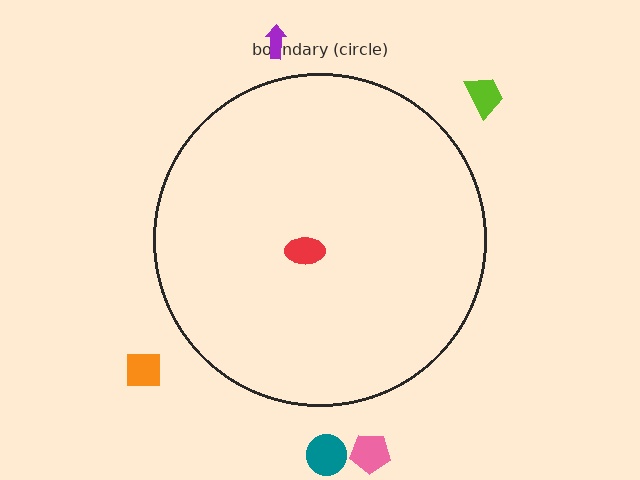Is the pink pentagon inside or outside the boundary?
Outside.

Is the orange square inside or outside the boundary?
Outside.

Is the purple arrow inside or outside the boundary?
Outside.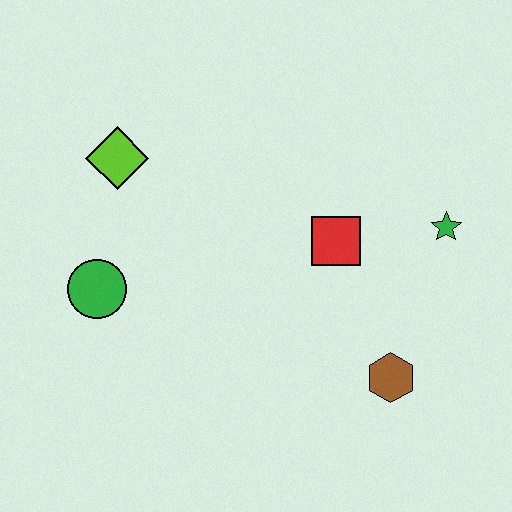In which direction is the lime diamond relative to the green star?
The lime diamond is to the left of the green star.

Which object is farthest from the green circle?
The green star is farthest from the green circle.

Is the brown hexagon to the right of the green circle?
Yes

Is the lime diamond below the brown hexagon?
No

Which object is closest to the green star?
The red square is closest to the green star.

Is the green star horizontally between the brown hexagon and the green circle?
No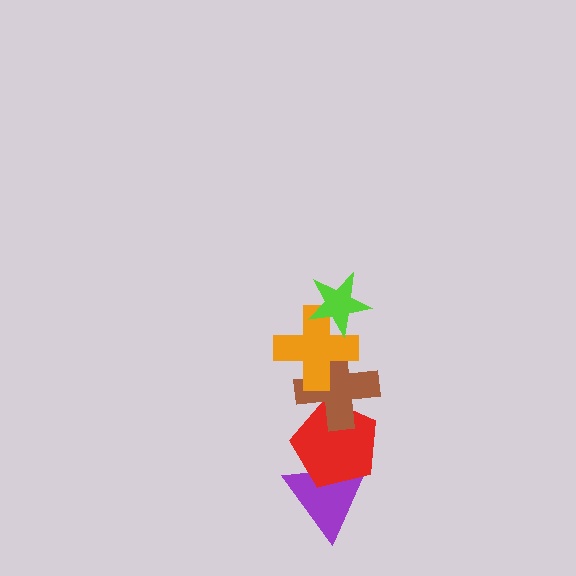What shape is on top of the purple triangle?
The red pentagon is on top of the purple triangle.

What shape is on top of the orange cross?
The lime star is on top of the orange cross.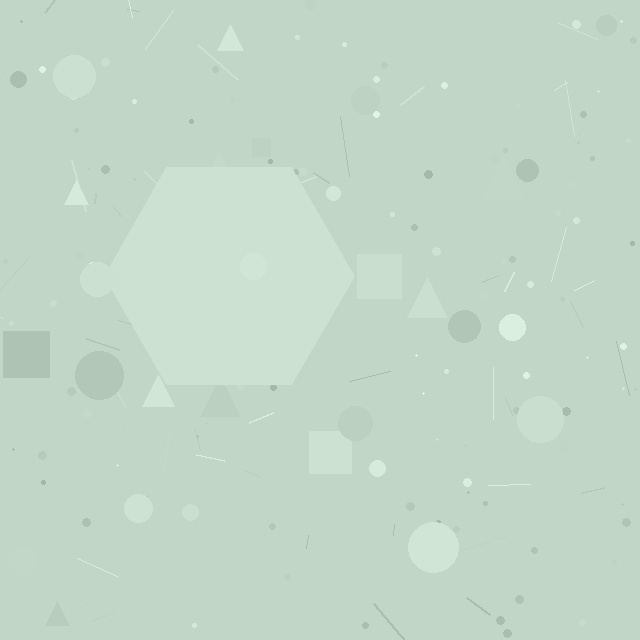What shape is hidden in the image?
A hexagon is hidden in the image.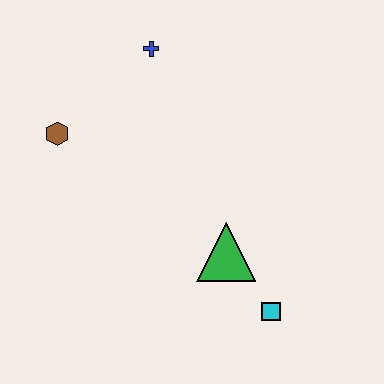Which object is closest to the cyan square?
The green triangle is closest to the cyan square.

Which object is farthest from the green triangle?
The blue cross is farthest from the green triangle.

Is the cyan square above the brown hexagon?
No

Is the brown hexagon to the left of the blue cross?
Yes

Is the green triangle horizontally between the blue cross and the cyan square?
Yes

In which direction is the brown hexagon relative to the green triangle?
The brown hexagon is to the left of the green triangle.